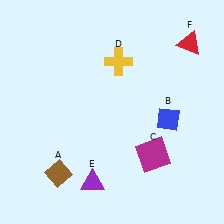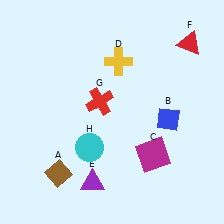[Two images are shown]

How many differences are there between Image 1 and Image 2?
There are 2 differences between the two images.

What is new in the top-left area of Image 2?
A red cross (G) was added in the top-left area of Image 2.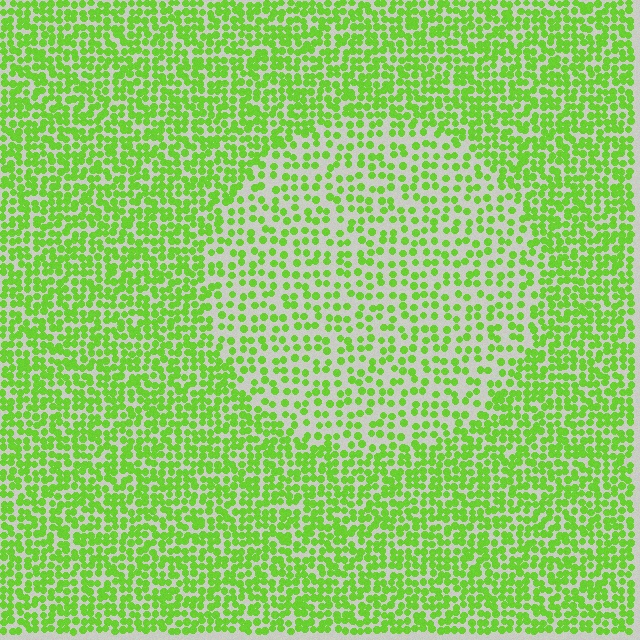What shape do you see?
I see a circle.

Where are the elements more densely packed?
The elements are more densely packed outside the circle boundary.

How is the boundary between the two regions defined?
The boundary is defined by a change in element density (approximately 1.8x ratio). All elements are the same color, size, and shape.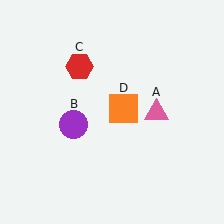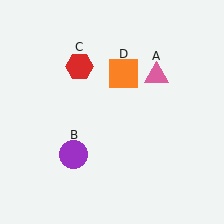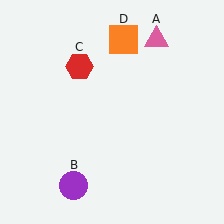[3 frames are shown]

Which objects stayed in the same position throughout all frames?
Red hexagon (object C) remained stationary.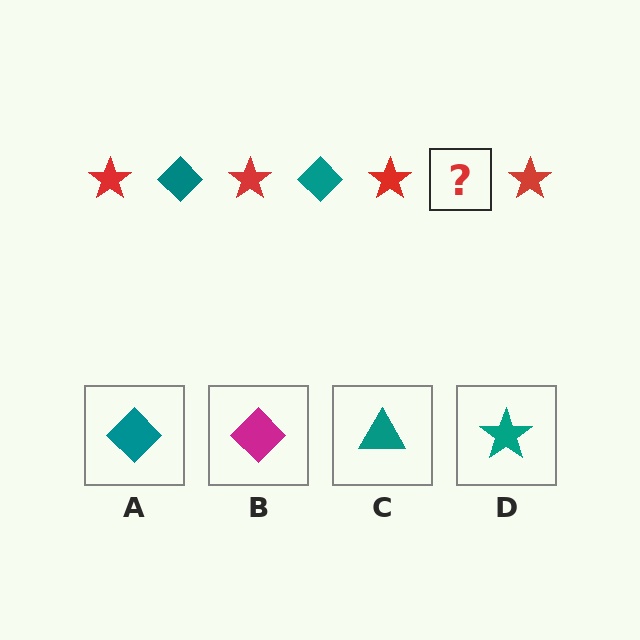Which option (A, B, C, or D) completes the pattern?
A.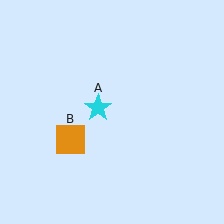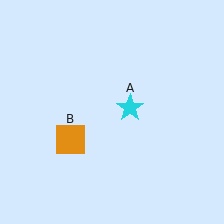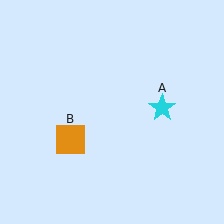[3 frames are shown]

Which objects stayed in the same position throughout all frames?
Orange square (object B) remained stationary.